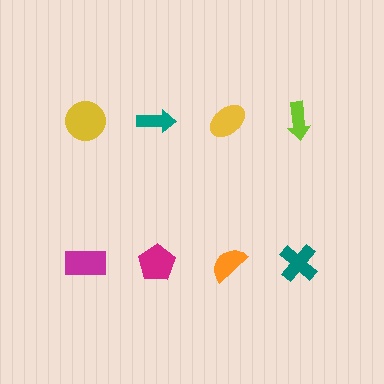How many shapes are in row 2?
4 shapes.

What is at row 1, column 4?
A lime arrow.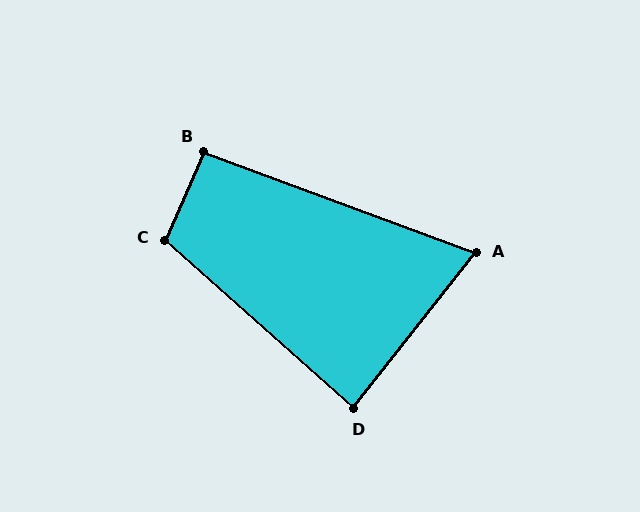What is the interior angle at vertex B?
Approximately 94 degrees (approximately right).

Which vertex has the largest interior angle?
C, at approximately 108 degrees.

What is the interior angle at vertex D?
Approximately 86 degrees (approximately right).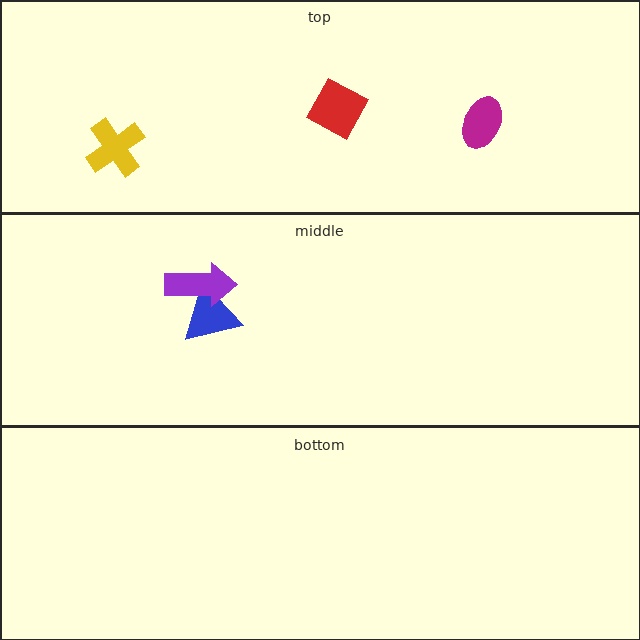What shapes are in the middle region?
The blue triangle, the purple arrow.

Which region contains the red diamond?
The top region.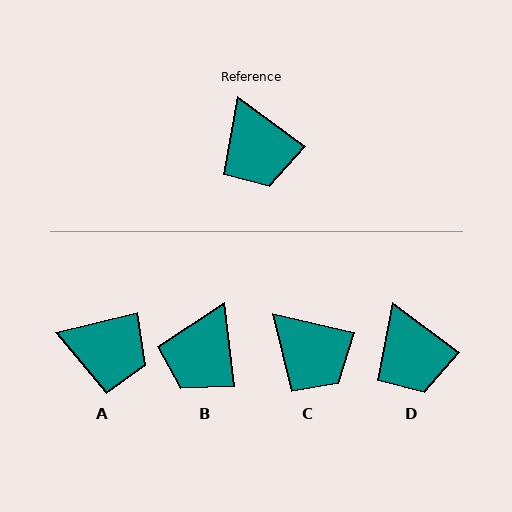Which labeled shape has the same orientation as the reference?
D.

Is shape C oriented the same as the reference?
No, it is off by about 24 degrees.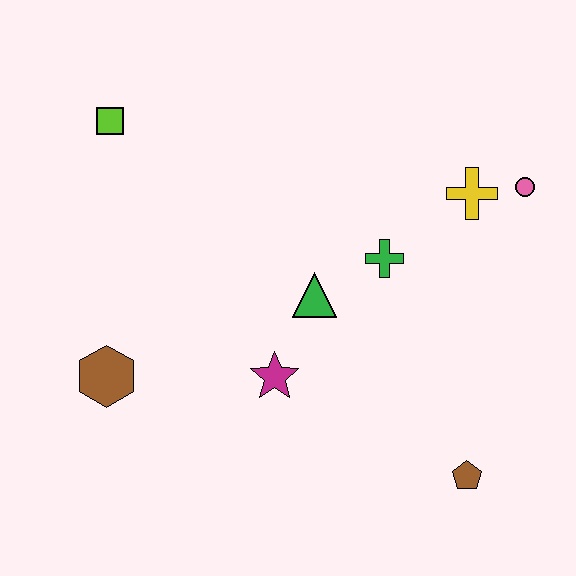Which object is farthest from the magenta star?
The pink circle is farthest from the magenta star.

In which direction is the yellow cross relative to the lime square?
The yellow cross is to the right of the lime square.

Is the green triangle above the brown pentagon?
Yes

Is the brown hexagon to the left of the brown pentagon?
Yes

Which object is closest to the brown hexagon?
The magenta star is closest to the brown hexagon.